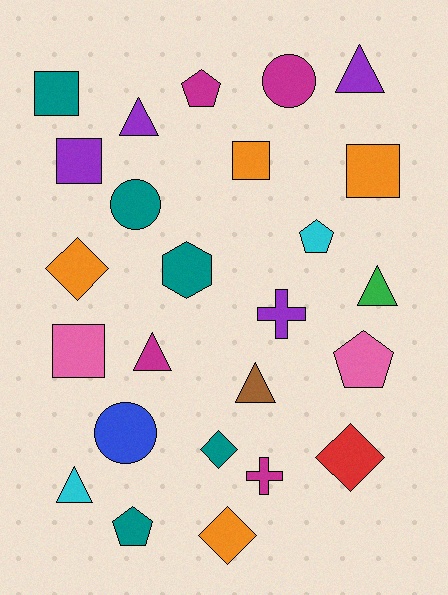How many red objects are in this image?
There is 1 red object.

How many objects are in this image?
There are 25 objects.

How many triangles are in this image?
There are 6 triangles.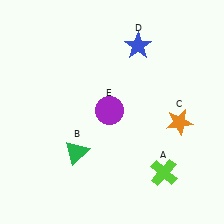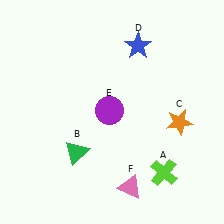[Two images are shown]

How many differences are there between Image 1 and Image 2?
There is 1 difference between the two images.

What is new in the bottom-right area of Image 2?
A pink triangle (F) was added in the bottom-right area of Image 2.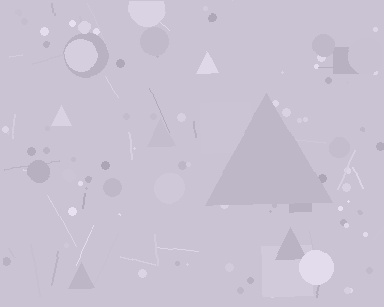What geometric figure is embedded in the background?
A triangle is embedded in the background.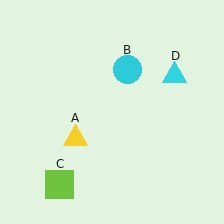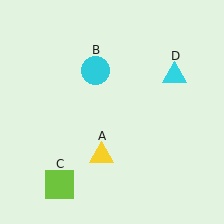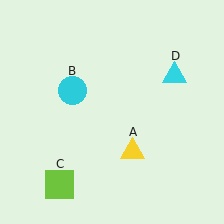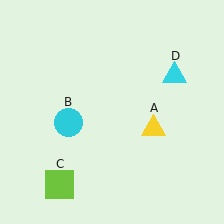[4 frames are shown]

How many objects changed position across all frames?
2 objects changed position: yellow triangle (object A), cyan circle (object B).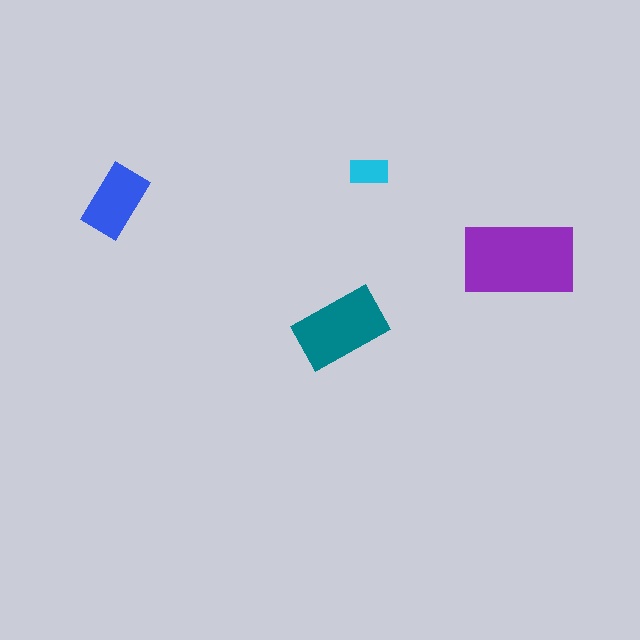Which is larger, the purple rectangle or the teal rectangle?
The purple one.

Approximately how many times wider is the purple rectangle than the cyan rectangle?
About 3 times wider.